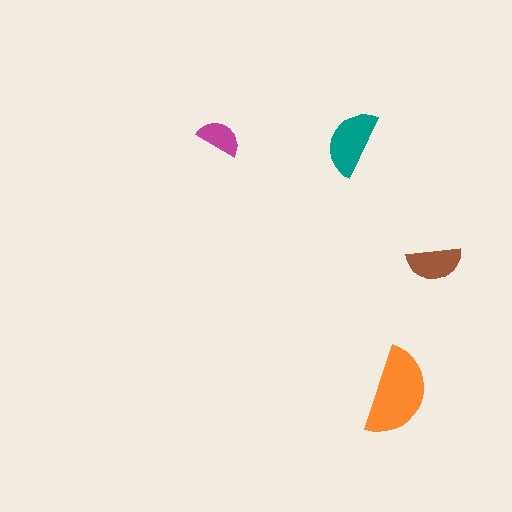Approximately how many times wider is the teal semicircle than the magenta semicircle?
About 1.5 times wider.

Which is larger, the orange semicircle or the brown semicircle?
The orange one.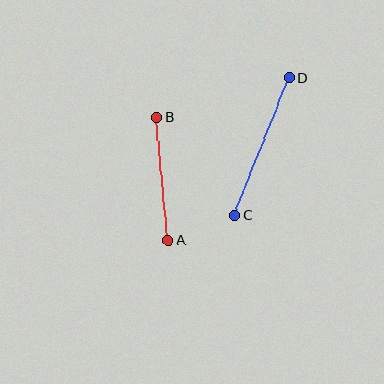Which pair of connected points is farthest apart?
Points C and D are farthest apart.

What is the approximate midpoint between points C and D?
The midpoint is at approximately (262, 147) pixels.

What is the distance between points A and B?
The distance is approximately 123 pixels.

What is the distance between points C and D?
The distance is approximately 148 pixels.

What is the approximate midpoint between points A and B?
The midpoint is at approximately (162, 179) pixels.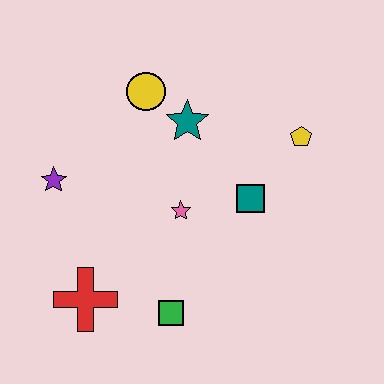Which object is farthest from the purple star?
The yellow pentagon is farthest from the purple star.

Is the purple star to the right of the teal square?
No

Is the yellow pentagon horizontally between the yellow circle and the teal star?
No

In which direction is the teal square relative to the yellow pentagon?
The teal square is below the yellow pentagon.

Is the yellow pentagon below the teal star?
Yes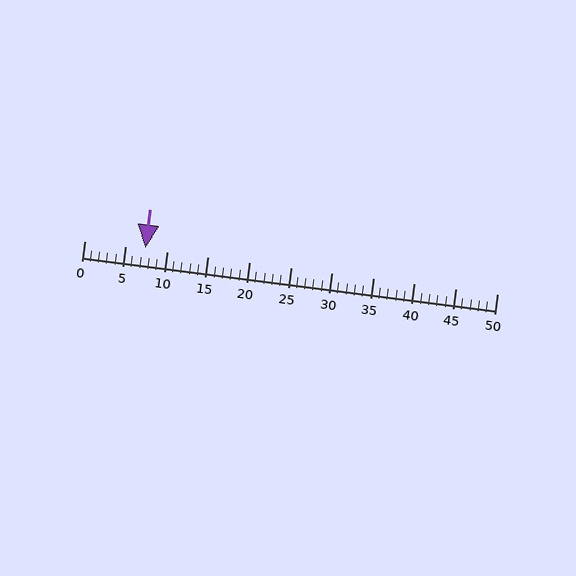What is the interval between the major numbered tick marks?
The major tick marks are spaced 5 units apart.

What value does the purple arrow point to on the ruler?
The purple arrow points to approximately 7.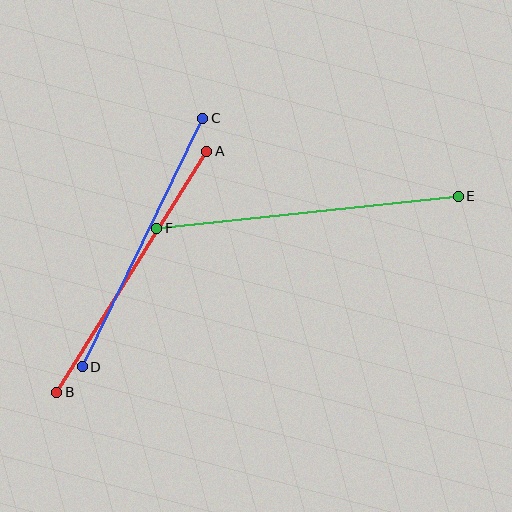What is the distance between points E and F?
The distance is approximately 303 pixels.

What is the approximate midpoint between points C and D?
The midpoint is at approximately (142, 243) pixels.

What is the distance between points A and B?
The distance is approximately 284 pixels.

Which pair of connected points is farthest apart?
Points E and F are farthest apart.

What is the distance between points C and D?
The distance is approximately 276 pixels.